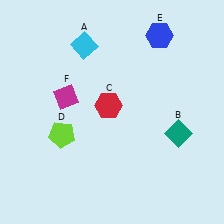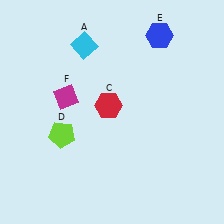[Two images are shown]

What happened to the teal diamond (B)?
The teal diamond (B) was removed in Image 2. It was in the bottom-right area of Image 1.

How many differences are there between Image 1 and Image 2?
There is 1 difference between the two images.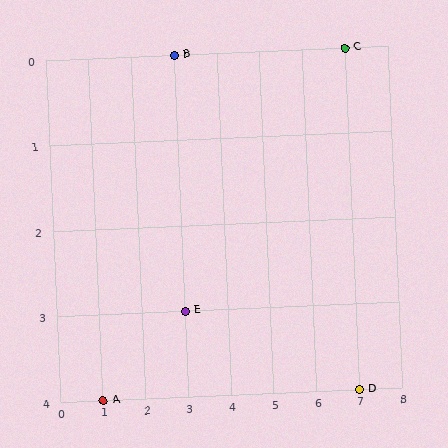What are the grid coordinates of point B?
Point B is at grid coordinates (3, 0).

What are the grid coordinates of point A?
Point A is at grid coordinates (1, 4).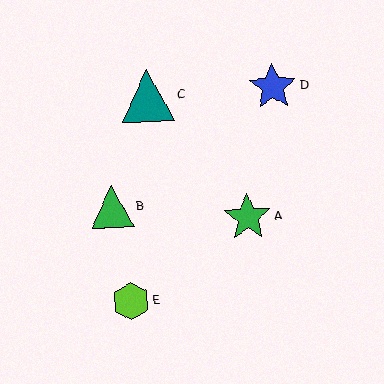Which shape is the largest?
The teal triangle (labeled C) is the largest.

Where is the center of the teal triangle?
The center of the teal triangle is at (148, 96).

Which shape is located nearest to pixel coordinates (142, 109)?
The teal triangle (labeled C) at (148, 96) is nearest to that location.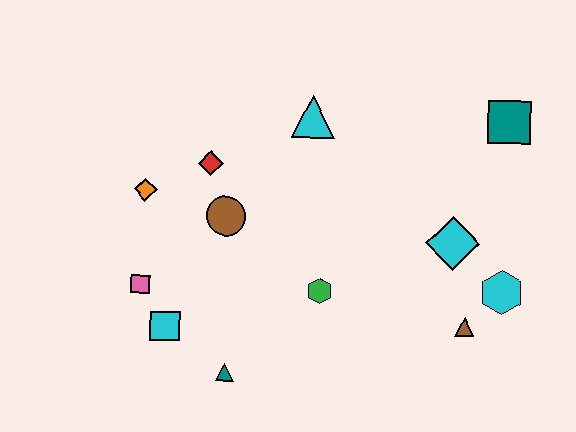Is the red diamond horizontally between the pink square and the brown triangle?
Yes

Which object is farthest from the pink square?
The teal square is farthest from the pink square.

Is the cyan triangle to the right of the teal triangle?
Yes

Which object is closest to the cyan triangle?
The red diamond is closest to the cyan triangle.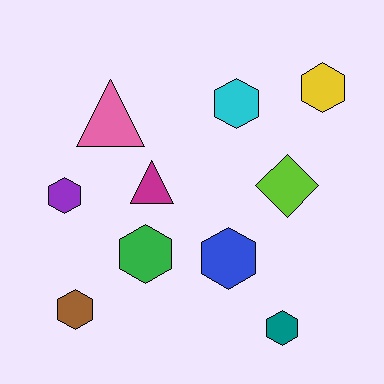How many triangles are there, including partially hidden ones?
There are 2 triangles.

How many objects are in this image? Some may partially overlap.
There are 10 objects.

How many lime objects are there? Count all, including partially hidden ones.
There is 1 lime object.